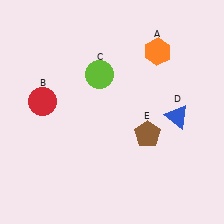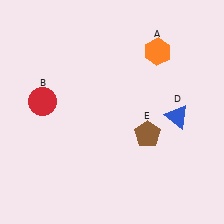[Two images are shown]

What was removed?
The lime circle (C) was removed in Image 2.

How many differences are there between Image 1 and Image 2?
There is 1 difference between the two images.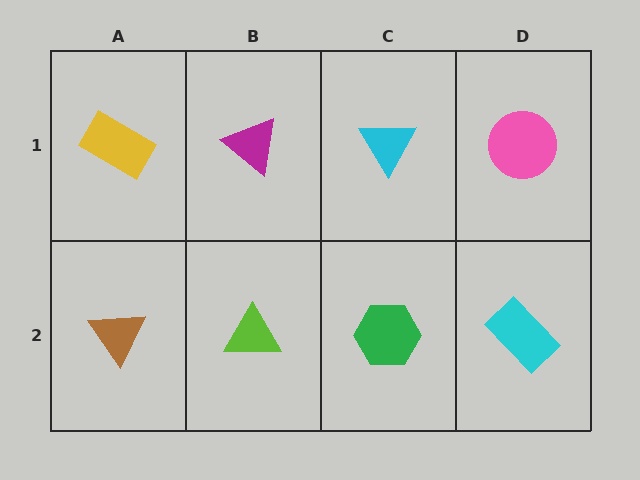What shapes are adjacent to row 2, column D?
A pink circle (row 1, column D), a green hexagon (row 2, column C).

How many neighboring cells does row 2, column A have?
2.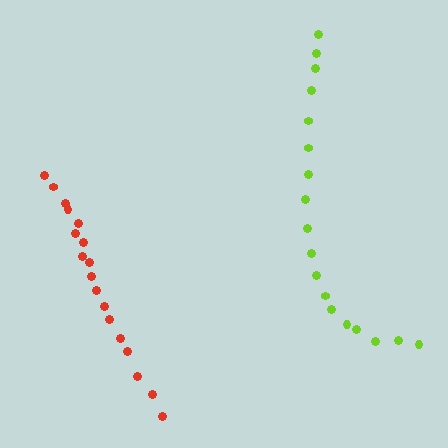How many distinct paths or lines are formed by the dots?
There are 2 distinct paths.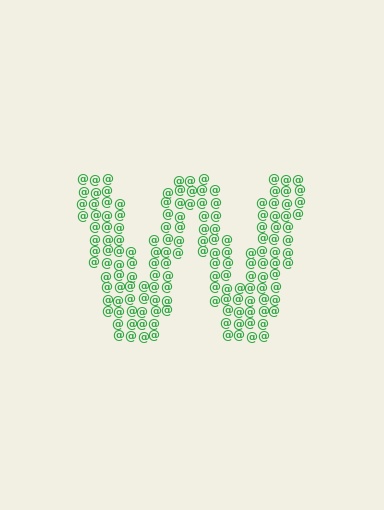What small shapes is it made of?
It is made of small at signs.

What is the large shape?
The large shape is the letter W.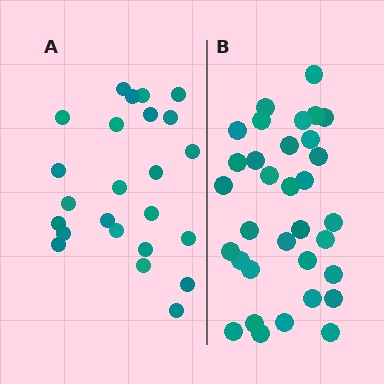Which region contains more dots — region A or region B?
Region B (the right region) has more dots.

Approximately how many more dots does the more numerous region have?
Region B has roughly 8 or so more dots than region A.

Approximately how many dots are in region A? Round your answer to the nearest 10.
About 20 dots. (The exact count is 24, which rounds to 20.)